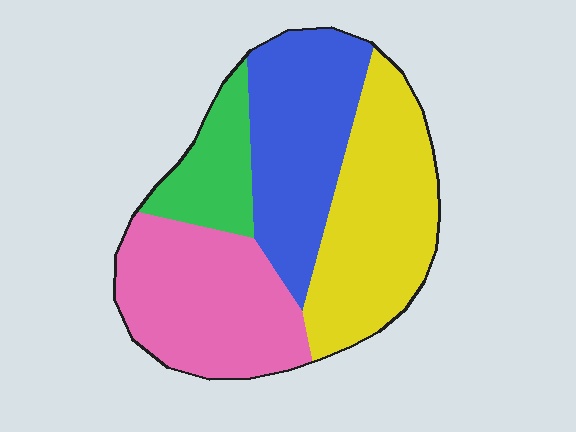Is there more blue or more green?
Blue.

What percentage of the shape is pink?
Pink covers 29% of the shape.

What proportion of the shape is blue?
Blue takes up about one quarter (1/4) of the shape.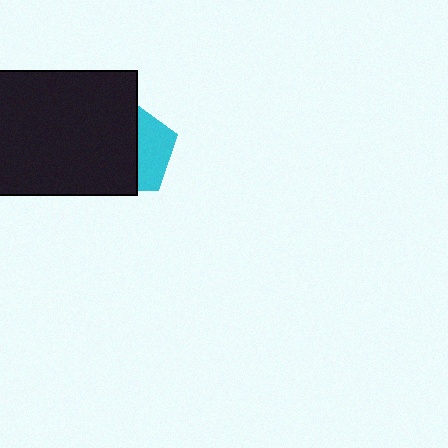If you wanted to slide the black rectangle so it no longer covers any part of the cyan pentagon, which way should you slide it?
Slide it left — that is the most direct way to separate the two shapes.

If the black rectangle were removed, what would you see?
You would see the complete cyan pentagon.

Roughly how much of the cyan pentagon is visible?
A small part of it is visible (roughly 38%).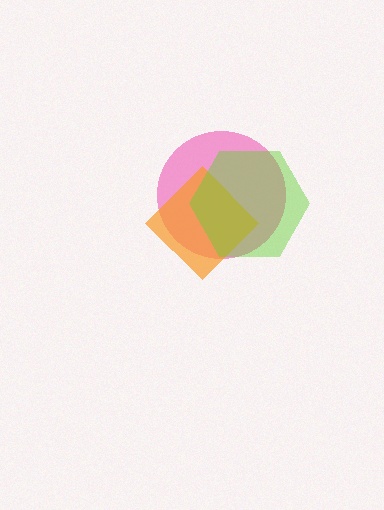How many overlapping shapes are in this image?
There are 3 overlapping shapes in the image.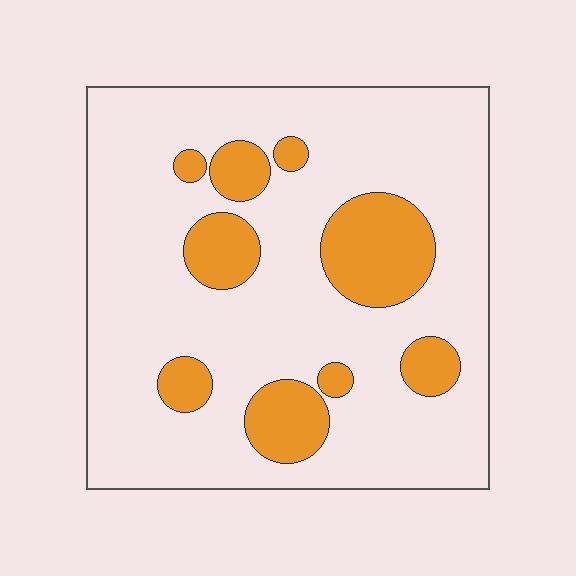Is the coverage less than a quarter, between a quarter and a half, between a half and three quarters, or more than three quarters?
Less than a quarter.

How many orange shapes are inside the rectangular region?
9.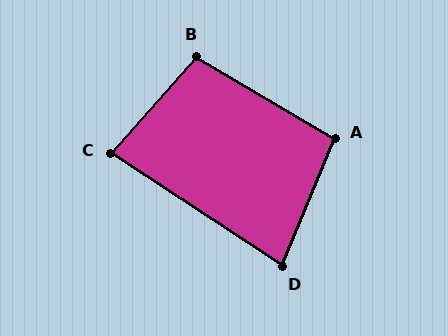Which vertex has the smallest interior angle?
D, at approximately 79 degrees.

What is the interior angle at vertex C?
Approximately 82 degrees (acute).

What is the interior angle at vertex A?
Approximately 98 degrees (obtuse).